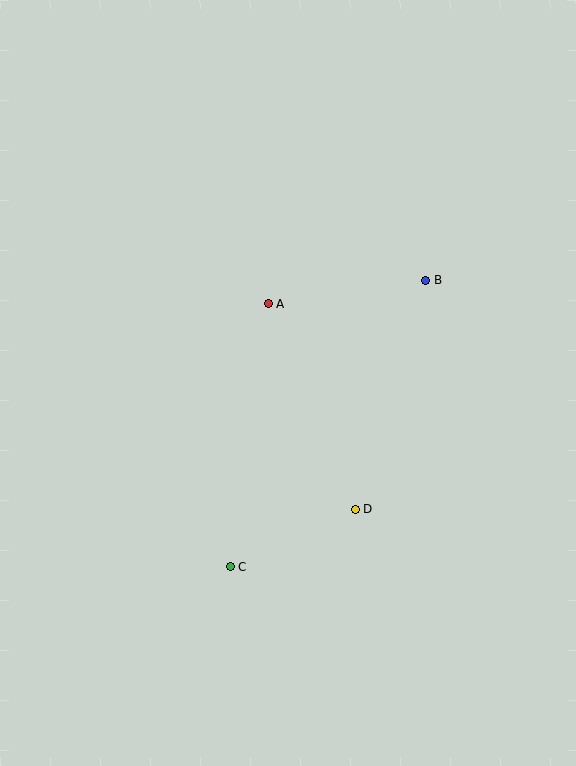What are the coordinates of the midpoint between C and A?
The midpoint between C and A is at (249, 435).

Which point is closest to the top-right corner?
Point B is closest to the top-right corner.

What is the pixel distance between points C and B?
The distance between C and B is 347 pixels.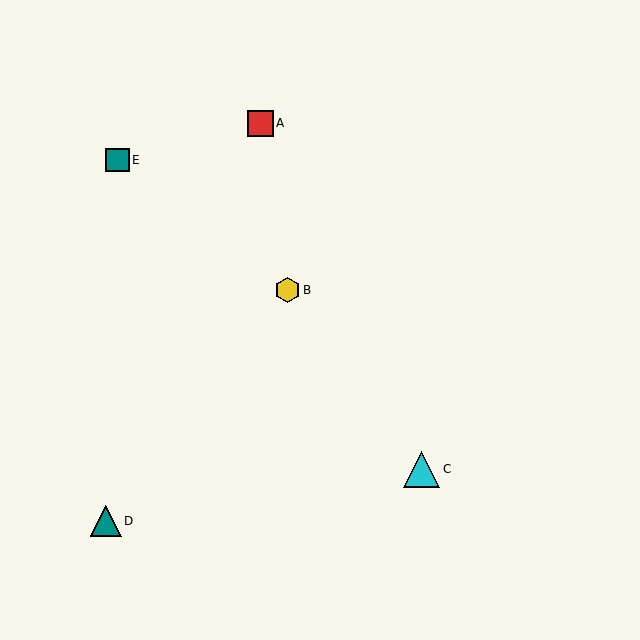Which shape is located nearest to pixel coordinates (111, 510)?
The teal triangle (labeled D) at (106, 521) is nearest to that location.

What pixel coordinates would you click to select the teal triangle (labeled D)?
Click at (106, 521) to select the teal triangle D.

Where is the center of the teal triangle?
The center of the teal triangle is at (106, 521).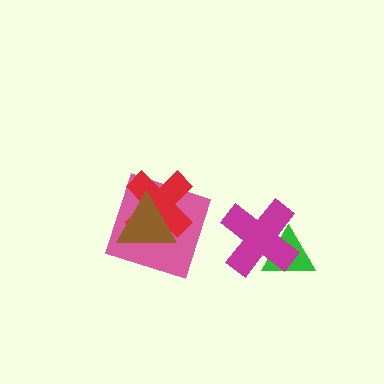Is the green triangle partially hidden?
Yes, it is partially covered by another shape.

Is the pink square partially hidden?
Yes, it is partially covered by another shape.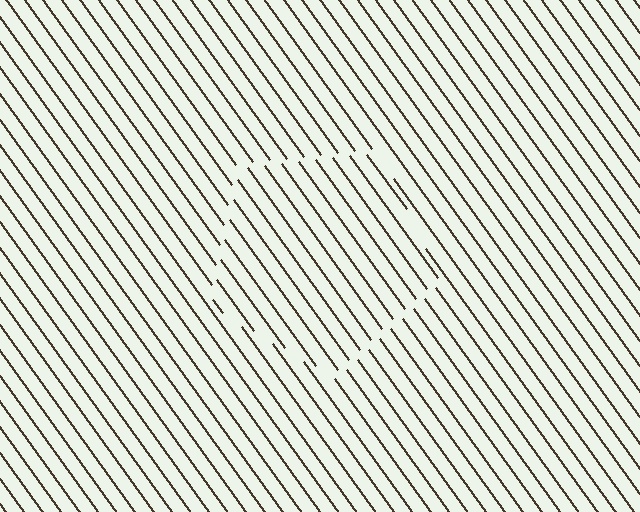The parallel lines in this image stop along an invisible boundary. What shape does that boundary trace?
An illusory pentagon. The interior of the shape contains the same grating, shifted by half a period — the contour is defined by the phase discontinuity where line-ends from the inner and outer gratings abut.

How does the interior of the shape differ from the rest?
The interior of the shape contains the same grating, shifted by half a period — the contour is defined by the phase discontinuity where line-ends from the inner and outer gratings abut.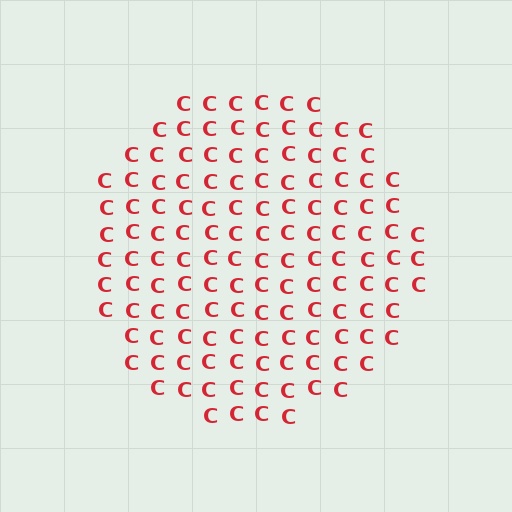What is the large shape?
The large shape is a circle.